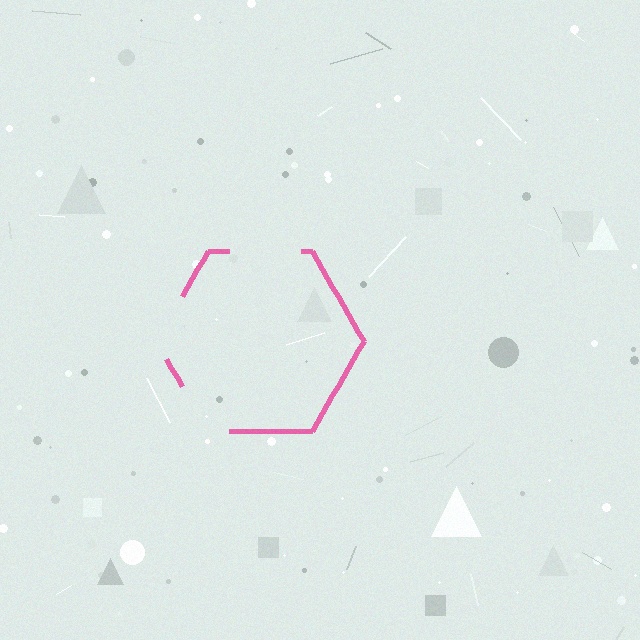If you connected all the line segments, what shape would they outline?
They would outline a hexagon.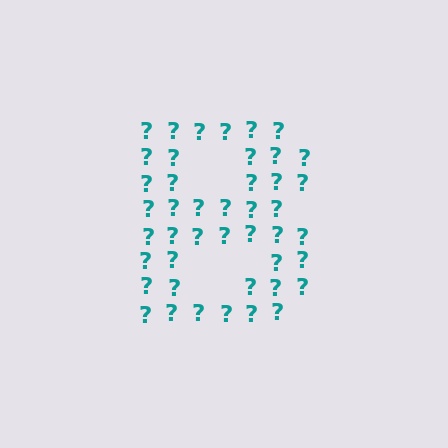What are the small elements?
The small elements are question marks.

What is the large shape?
The large shape is the letter B.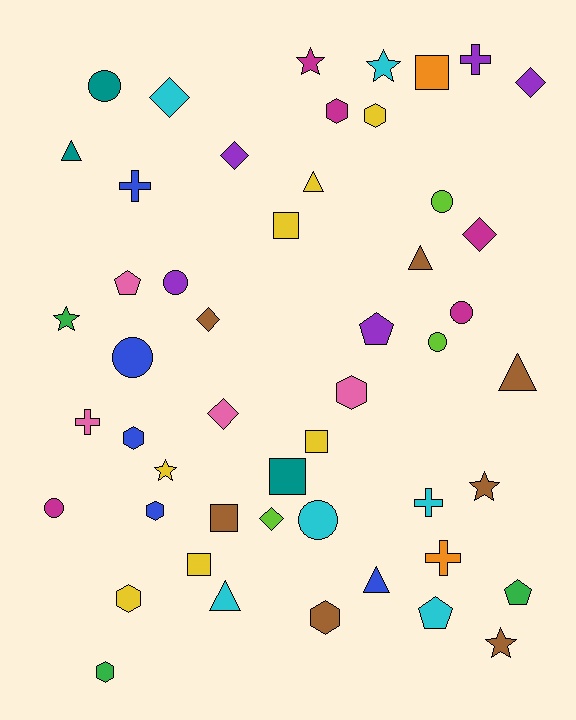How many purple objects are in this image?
There are 5 purple objects.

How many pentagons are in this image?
There are 4 pentagons.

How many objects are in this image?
There are 50 objects.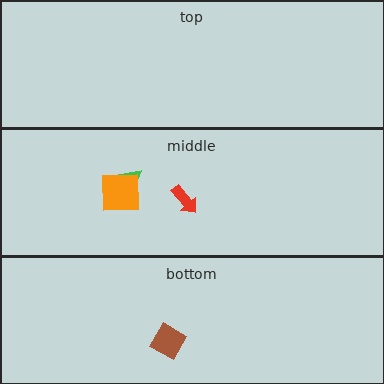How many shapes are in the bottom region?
1.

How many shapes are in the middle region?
3.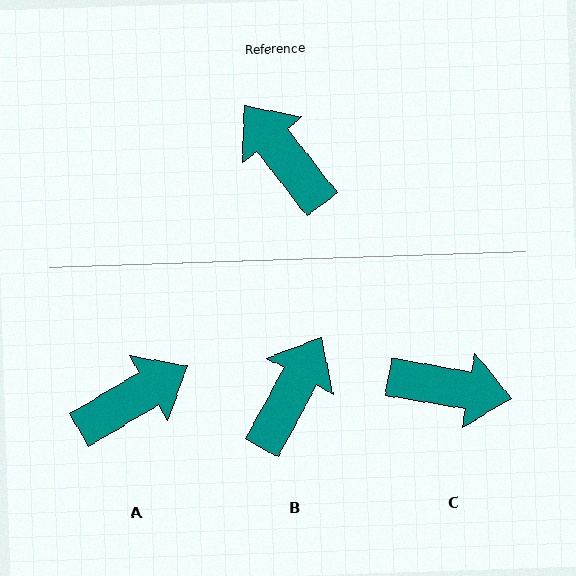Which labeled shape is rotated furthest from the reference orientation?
C, about 138 degrees away.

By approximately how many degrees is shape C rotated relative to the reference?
Approximately 138 degrees clockwise.